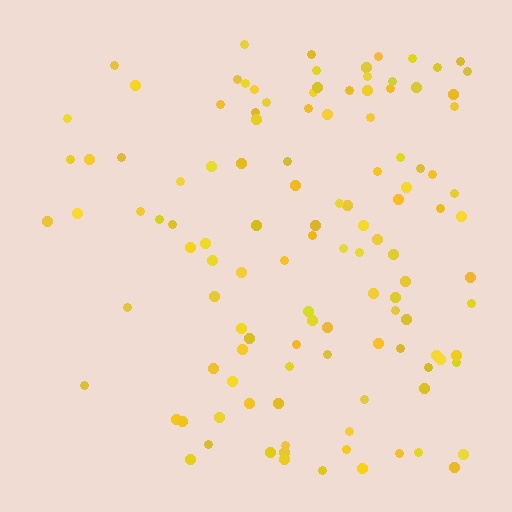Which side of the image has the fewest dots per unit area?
The left.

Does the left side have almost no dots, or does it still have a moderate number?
Still a moderate number, just noticeably fewer than the right.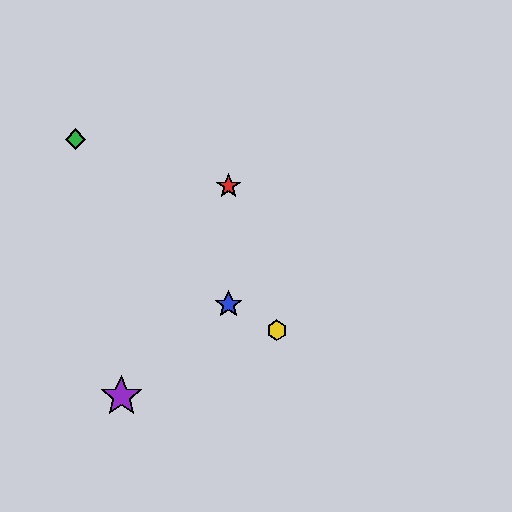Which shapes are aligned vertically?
The red star, the blue star are aligned vertically.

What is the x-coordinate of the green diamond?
The green diamond is at x≈76.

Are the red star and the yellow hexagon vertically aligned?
No, the red star is at x≈229 and the yellow hexagon is at x≈277.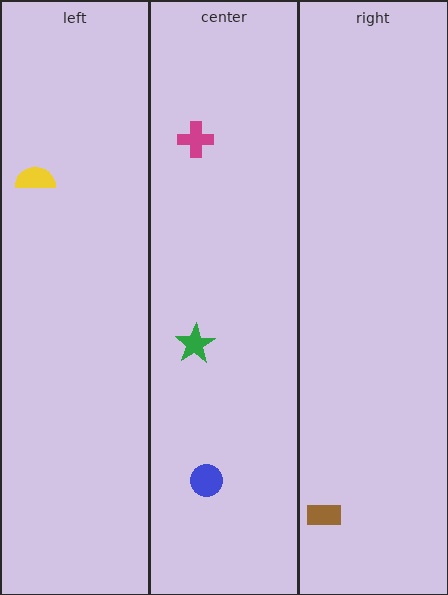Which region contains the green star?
The center region.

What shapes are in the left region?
The yellow semicircle.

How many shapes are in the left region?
1.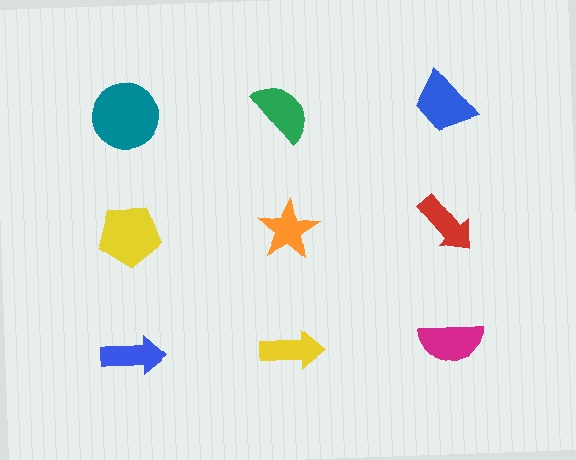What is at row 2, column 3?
A red arrow.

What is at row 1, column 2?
A green semicircle.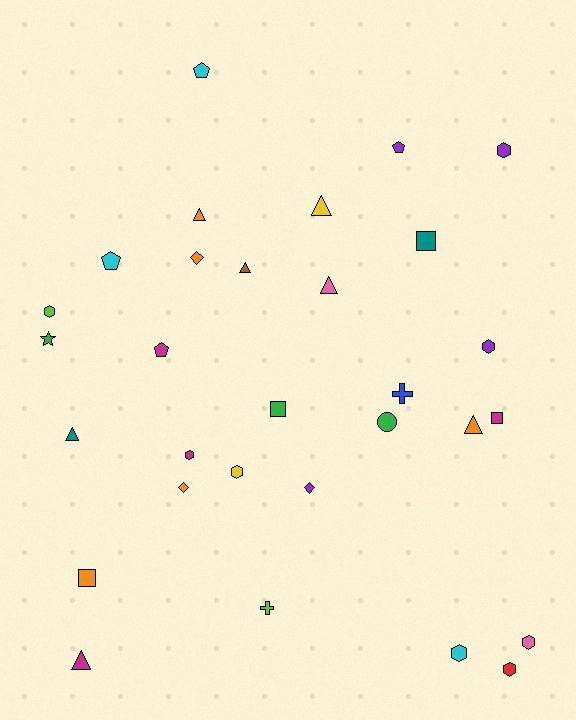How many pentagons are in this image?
There are 4 pentagons.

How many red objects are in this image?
There is 1 red object.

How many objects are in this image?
There are 30 objects.